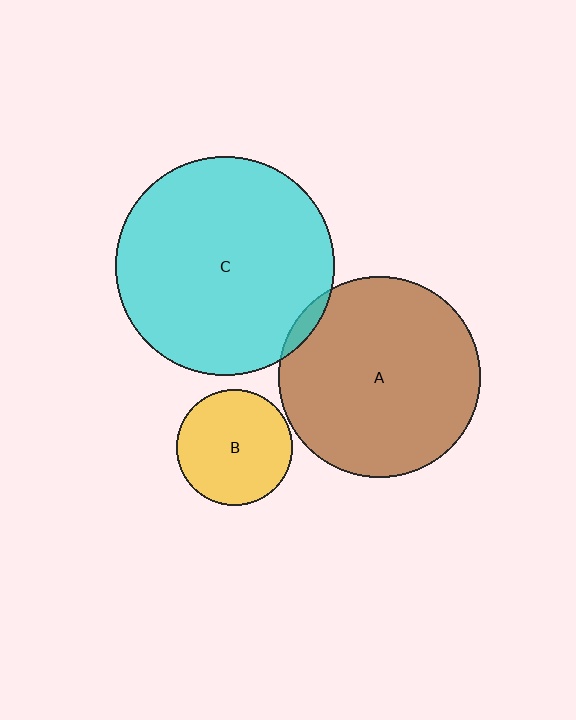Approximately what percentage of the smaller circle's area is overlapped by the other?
Approximately 5%.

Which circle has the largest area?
Circle C (cyan).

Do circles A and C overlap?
Yes.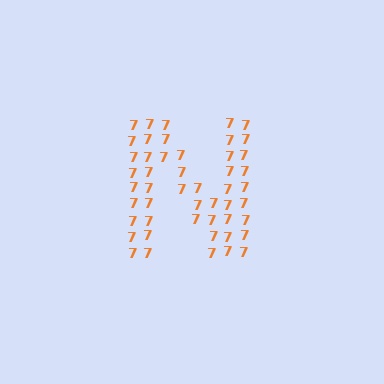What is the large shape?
The large shape is the letter N.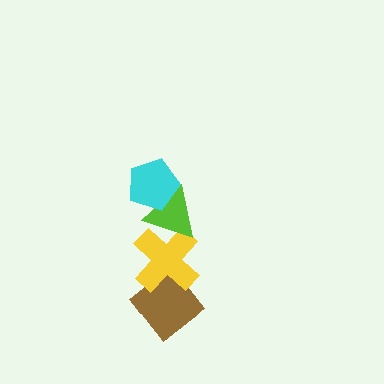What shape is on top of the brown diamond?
The yellow cross is on top of the brown diamond.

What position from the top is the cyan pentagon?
The cyan pentagon is 1st from the top.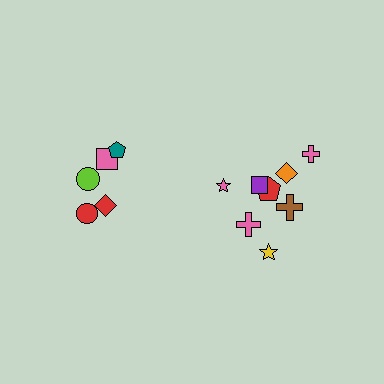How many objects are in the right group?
There are 8 objects.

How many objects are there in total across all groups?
There are 13 objects.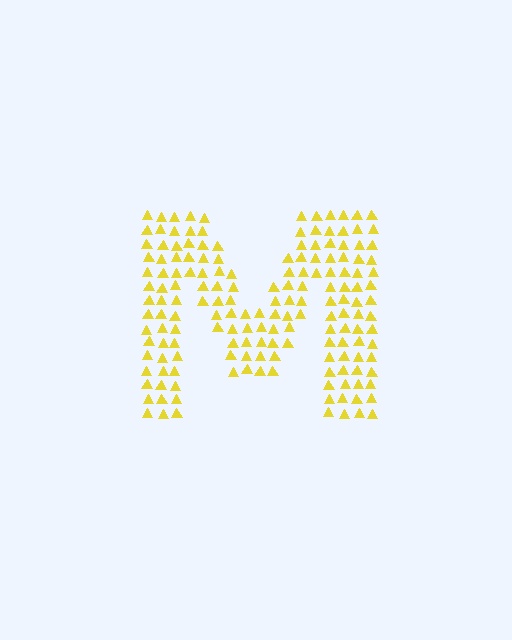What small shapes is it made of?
It is made of small triangles.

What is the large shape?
The large shape is the letter M.